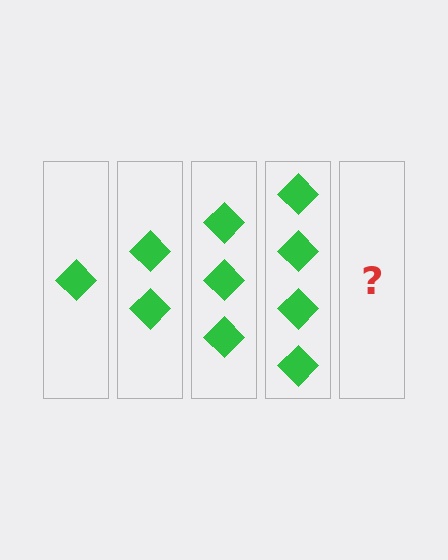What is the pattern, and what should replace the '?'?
The pattern is that each step adds one more diamond. The '?' should be 5 diamonds.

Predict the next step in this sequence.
The next step is 5 diamonds.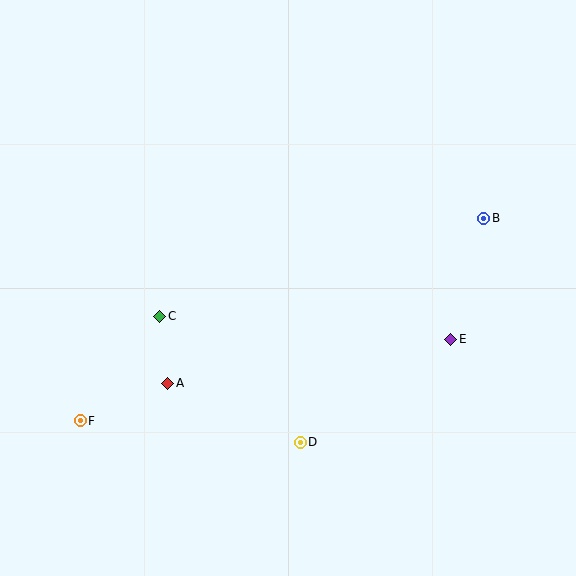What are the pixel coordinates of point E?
Point E is at (451, 339).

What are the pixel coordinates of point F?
Point F is at (80, 421).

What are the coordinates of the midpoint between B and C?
The midpoint between B and C is at (322, 267).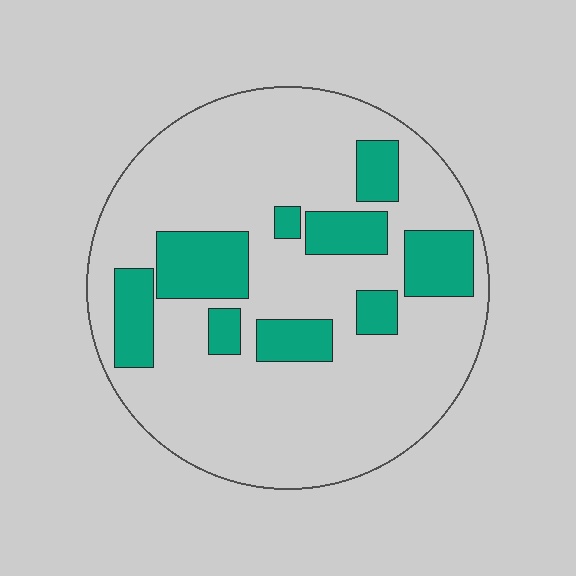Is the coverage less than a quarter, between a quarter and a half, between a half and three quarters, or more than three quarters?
Less than a quarter.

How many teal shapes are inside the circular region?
9.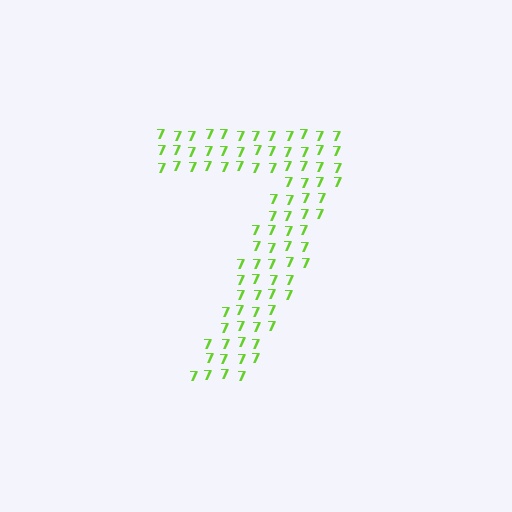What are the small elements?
The small elements are digit 7's.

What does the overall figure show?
The overall figure shows the digit 7.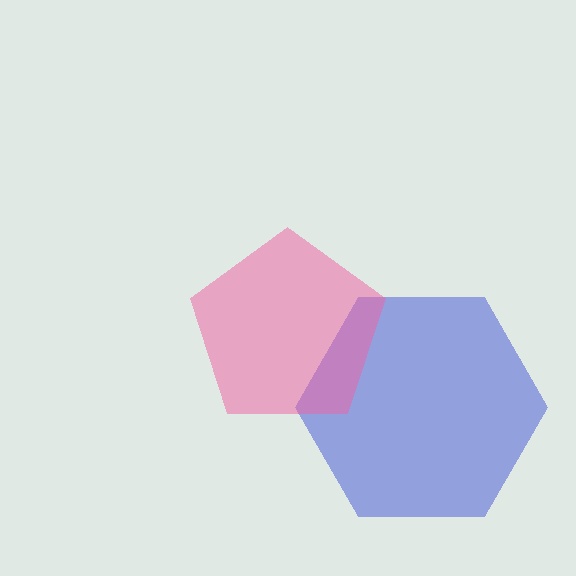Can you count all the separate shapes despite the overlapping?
Yes, there are 2 separate shapes.